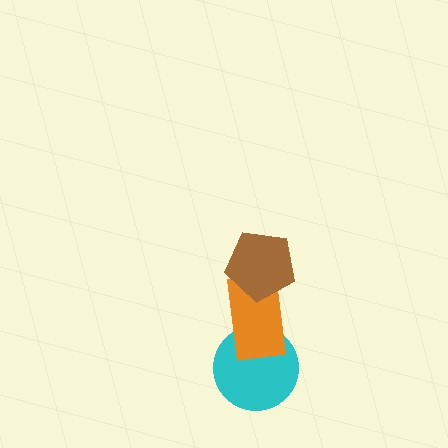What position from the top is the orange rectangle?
The orange rectangle is 2nd from the top.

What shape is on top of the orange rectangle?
The brown pentagon is on top of the orange rectangle.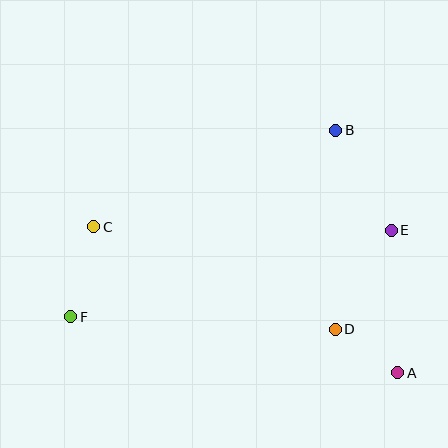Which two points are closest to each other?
Points A and D are closest to each other.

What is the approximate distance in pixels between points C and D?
The distance between C and D is approximately 262 pixels.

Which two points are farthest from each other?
Points A and C are farthest from each other.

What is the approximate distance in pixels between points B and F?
The distance between B and F is approximately 324 pixels.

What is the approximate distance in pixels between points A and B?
The distance between A and B is approximately 250 pixels.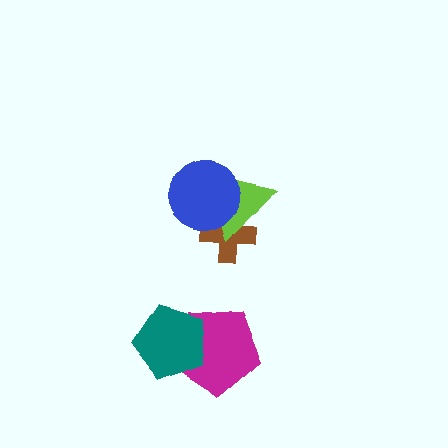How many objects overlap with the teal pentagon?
1 object overlaps with the teal pentagon.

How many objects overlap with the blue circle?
2 objects overlap with the blue circle.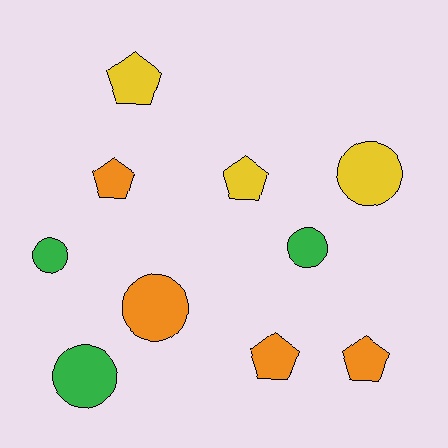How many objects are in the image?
There are 10 objects.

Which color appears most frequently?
Orange, with 4 objects.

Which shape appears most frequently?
Circle, with 5 objects.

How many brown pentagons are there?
There are no brown pentagons.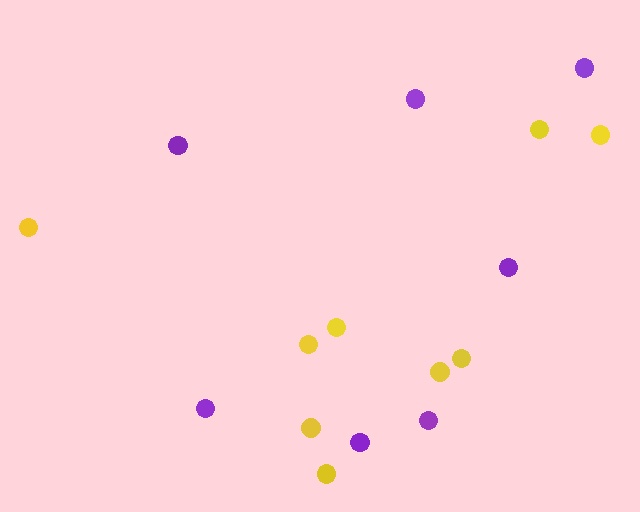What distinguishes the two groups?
There are 2 groups: one group of yellow circles (9) and one group of purple circles (7).